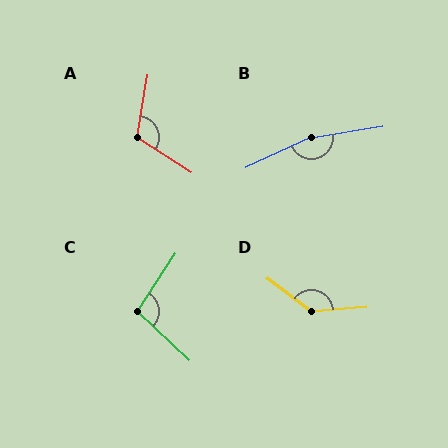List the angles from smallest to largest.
C (100°), A (113°), D (138°), B (164°).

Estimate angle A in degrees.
Approximately 113 degrees.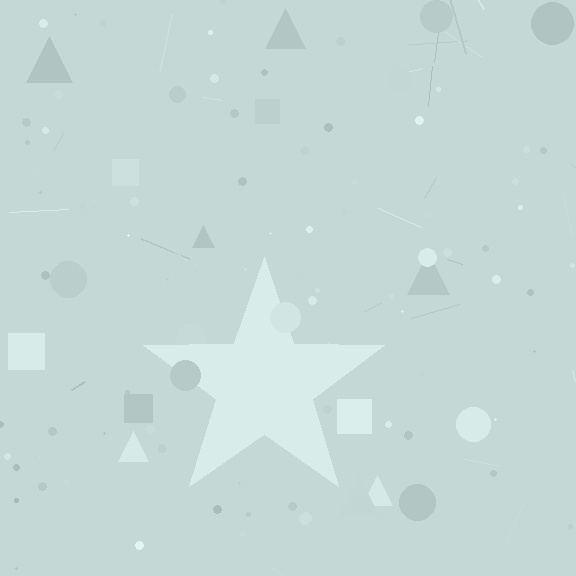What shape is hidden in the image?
A star is hidden in the image.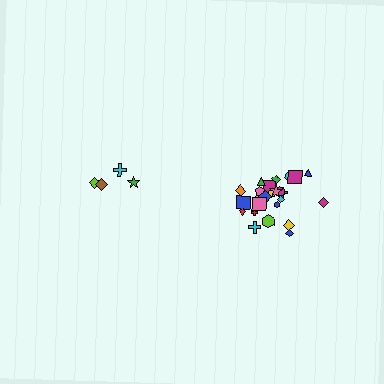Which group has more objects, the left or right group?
The right group.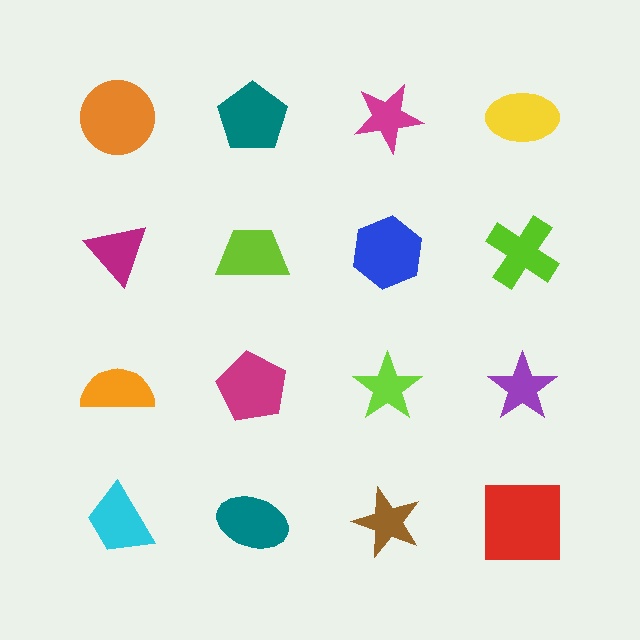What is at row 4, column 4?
A red square.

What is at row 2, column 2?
A lime trapezoid.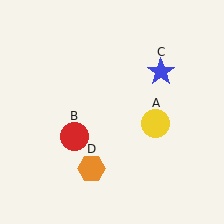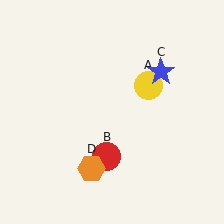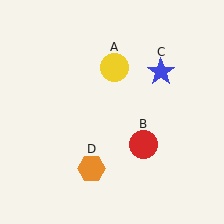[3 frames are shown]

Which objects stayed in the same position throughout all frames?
Blue star (object C) and orange hexagon (object D) remained stationary.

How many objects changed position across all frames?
2 objects changed position: yellow circle (object A), red circle (object B).